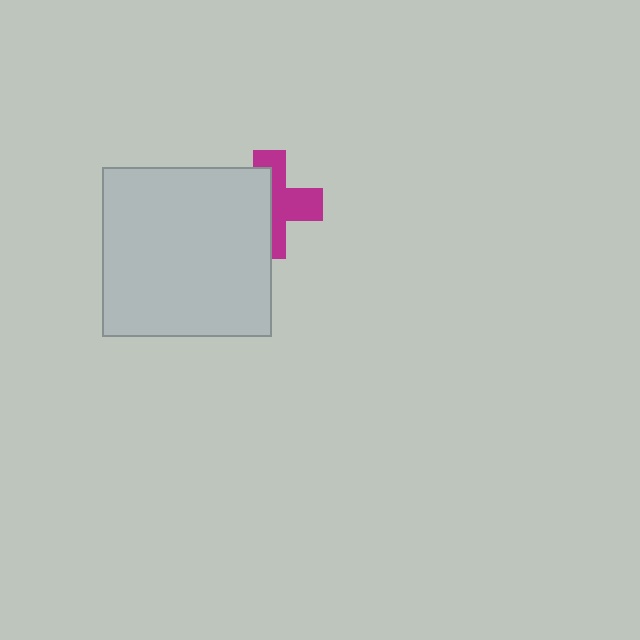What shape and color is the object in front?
The object in front is a light gray square.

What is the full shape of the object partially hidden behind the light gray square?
The partially hidden object is a magenta cross.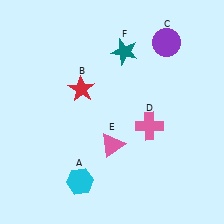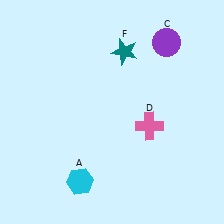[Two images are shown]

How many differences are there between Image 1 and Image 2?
There are 2 differences between the two images.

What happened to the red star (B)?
The red star (B) was removed in Image 2. It was in the top-left area of Image 1.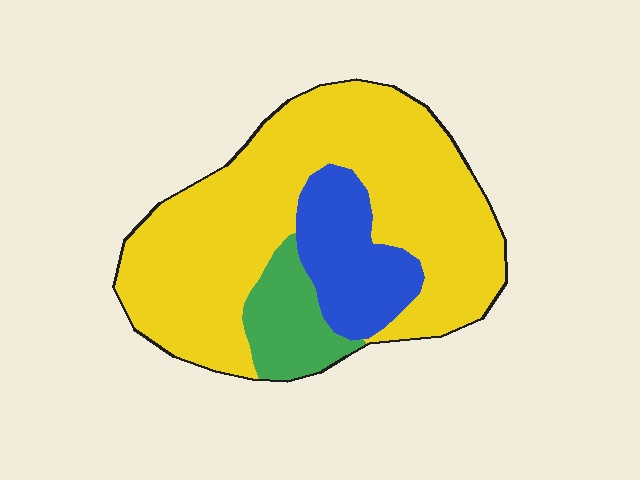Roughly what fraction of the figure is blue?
Blue takes up between a sixth and a third of the figure.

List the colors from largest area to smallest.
From largest to smallest: yellow, blue, green.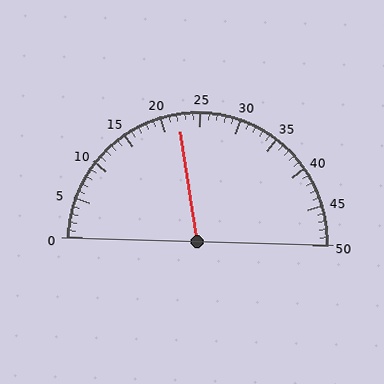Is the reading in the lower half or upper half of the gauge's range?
The reading is in the lower half of the range (0 to 50).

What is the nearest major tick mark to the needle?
The nearest major tick mark is 20.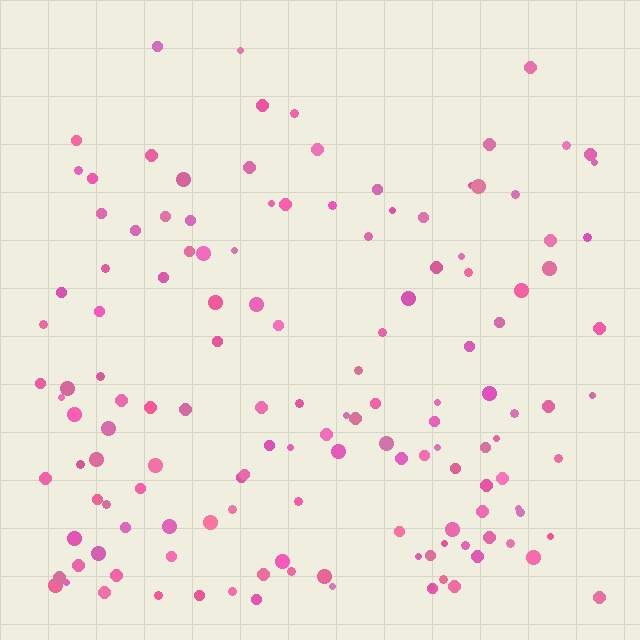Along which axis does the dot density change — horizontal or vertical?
Vertical.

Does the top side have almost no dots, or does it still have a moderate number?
Still a moderate number, just noticeably fewer than the bottom.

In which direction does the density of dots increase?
From top to bottom, with the bottom side densest.